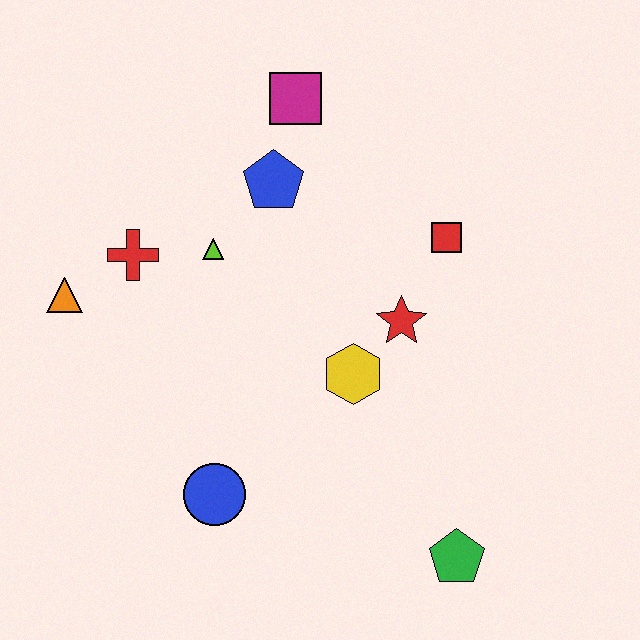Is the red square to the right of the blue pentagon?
Yes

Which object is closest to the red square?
The red star is closest to the red square.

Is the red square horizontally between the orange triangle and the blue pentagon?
No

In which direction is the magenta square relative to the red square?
The magenta square is to the left of the red square.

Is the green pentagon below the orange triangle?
Yes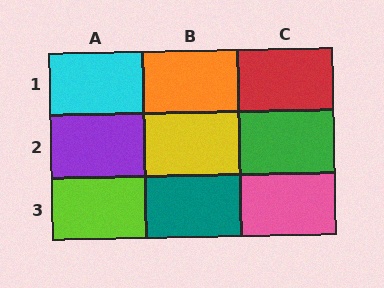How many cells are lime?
1 cell is lime.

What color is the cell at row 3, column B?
Teal.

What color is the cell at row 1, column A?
Cyan.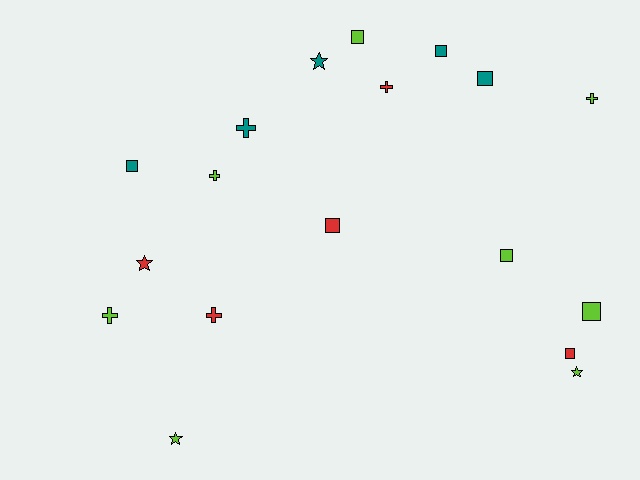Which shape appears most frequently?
Square, with 8 objects.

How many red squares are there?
There are 2 red squares.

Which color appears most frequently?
Lime, with 8 objects.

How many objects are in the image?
There are 18 objects.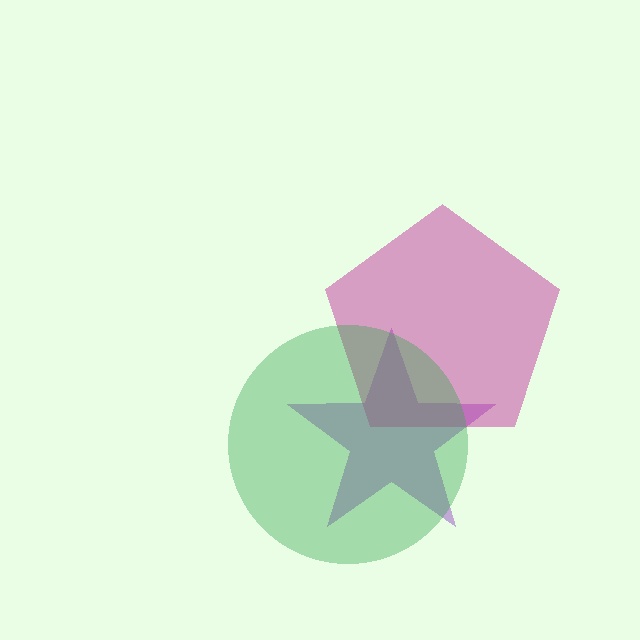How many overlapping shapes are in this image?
There are 3 overlapping shapes in the image.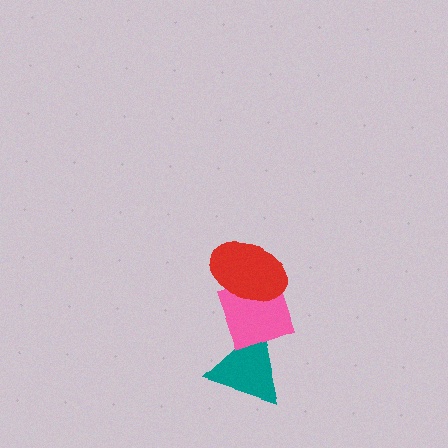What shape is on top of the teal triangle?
The pink diamond is on top of the teal triangle.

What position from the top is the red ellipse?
The red ellipse is 1st from the top.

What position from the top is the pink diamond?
The pink diamond is 2nd from the top.